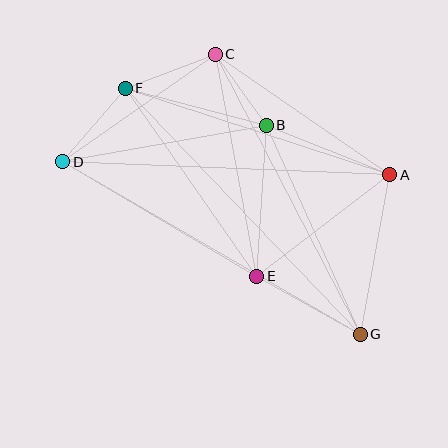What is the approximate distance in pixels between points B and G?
The distance between B and G is approximately 229 pixels.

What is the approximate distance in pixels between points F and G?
The distance between F and G is approximately 340 pixels.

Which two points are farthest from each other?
Points D and G are farthest from each other.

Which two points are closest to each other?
Points B and C are closest to each other.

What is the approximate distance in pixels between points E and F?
The distance between E and F is approximately 229 pixels.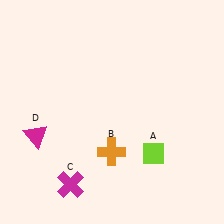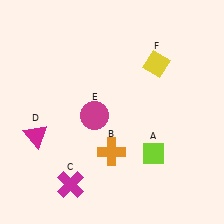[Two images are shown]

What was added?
A magenta circle (E), a yellow diamond (F) were added in Image 2.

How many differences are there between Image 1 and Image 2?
There are 2 differences between the two images.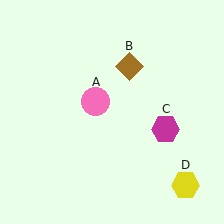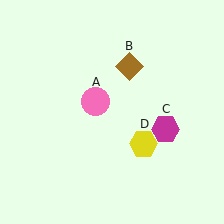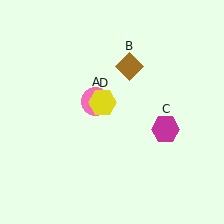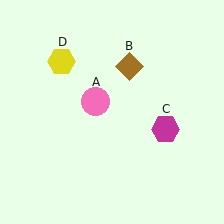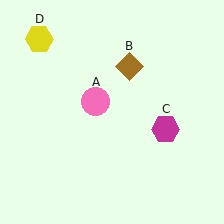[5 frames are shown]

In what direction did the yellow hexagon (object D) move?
The yellow hexagon (object D) moved up and to the left.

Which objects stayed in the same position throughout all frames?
Pink circle (object A) and brown diamond (object B) and magenta hexagon (object C) remained stationary.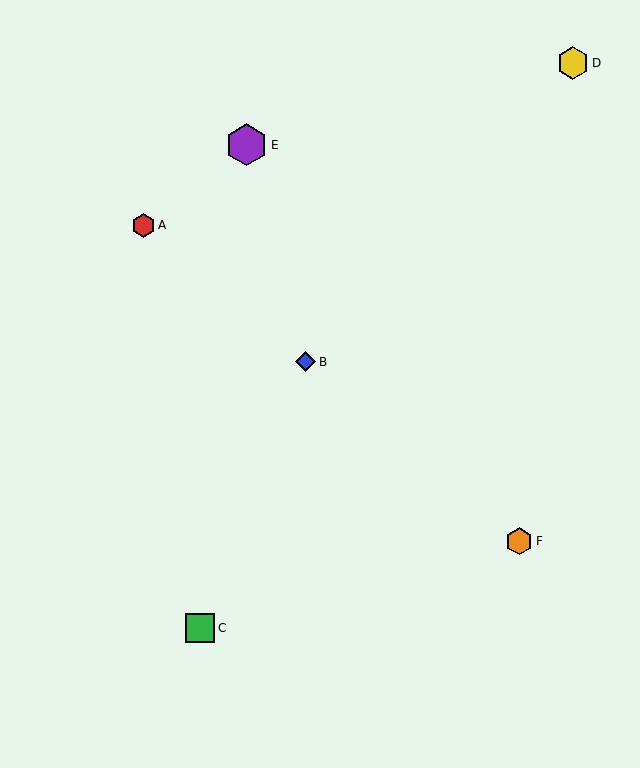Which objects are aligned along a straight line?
Objects A, B, F are aligned along a straight line.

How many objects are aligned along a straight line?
3 objects (A, B, F) are aligned along a straight line.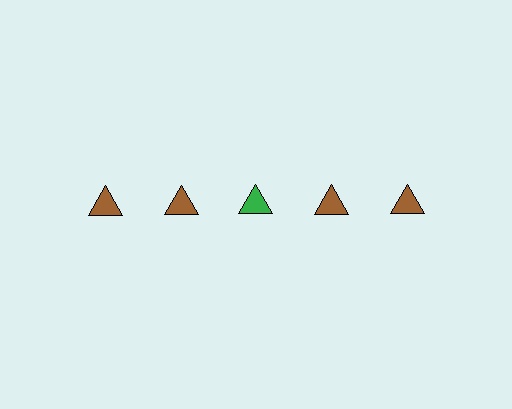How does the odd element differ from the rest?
It has a different color: green instead of brown.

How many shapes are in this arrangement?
There are 5 shapes arranged in a grid pattern.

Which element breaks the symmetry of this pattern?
The green triangle in the top row, center column breaks the symmetry. All other shapes are brown triangles.